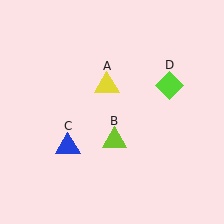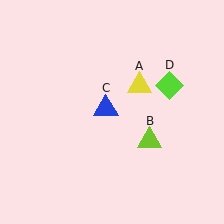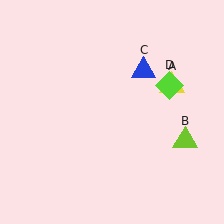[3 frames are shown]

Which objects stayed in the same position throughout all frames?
Lime diamond (object D) remained stationary.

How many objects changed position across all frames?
3 objects changed position: yellow triangle (object A), lime triangle (object B), blue triangle (object C).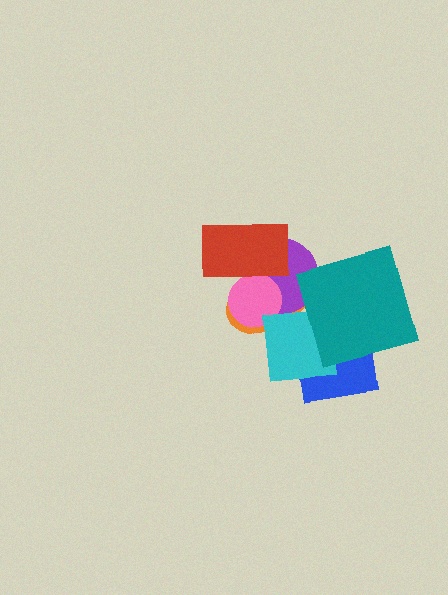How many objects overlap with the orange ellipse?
5 objects overlap with the orange ellipse.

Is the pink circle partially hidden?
Yes, it is partially covered by another shape.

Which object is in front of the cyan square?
The teal square is in front of the cyan square.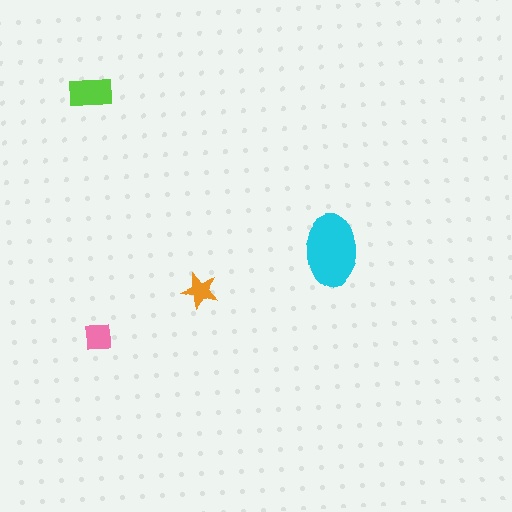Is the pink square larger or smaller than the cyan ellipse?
Smaller.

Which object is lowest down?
The pink square is bottommost.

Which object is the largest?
The cyan ellipse.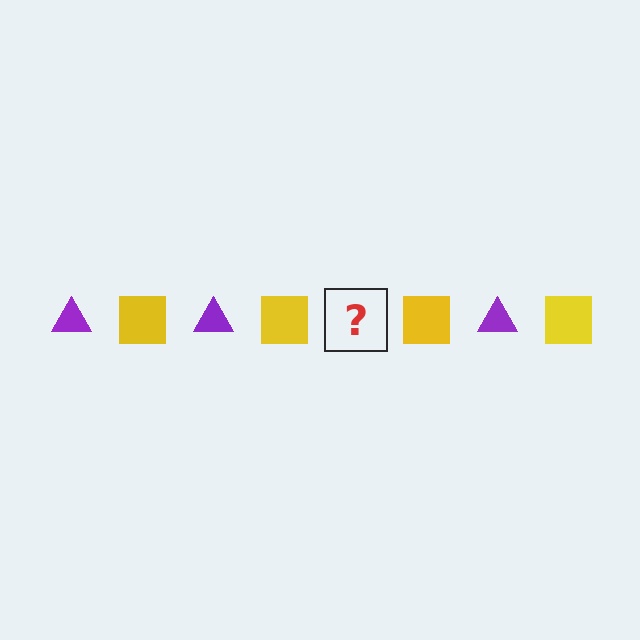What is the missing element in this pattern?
The missing element is a purple triangle.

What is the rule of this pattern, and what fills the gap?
The rule is that the pattern alternates between purple triangle and yellow square. The gap should be filled with a purple triangle.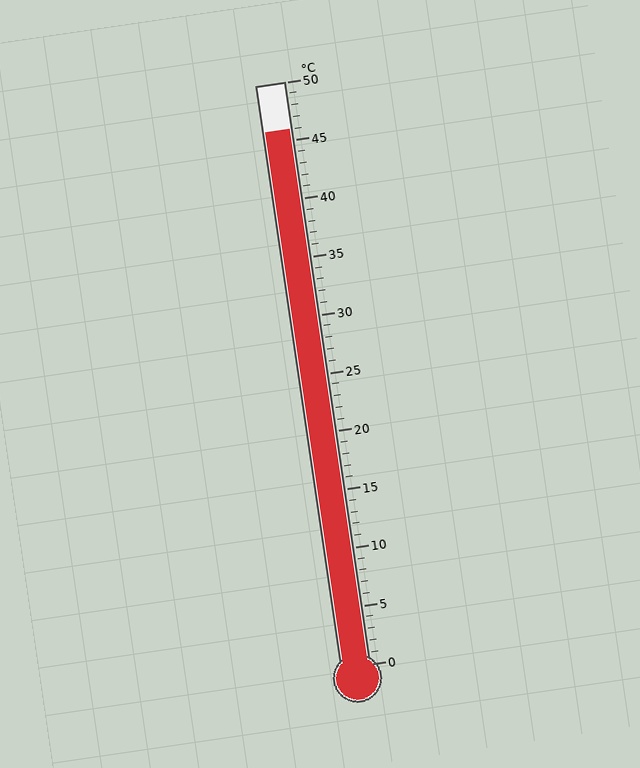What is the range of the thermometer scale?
The thermometer scale ranges from 0°C to 50°C.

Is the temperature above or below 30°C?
The temperature is above 30°C.